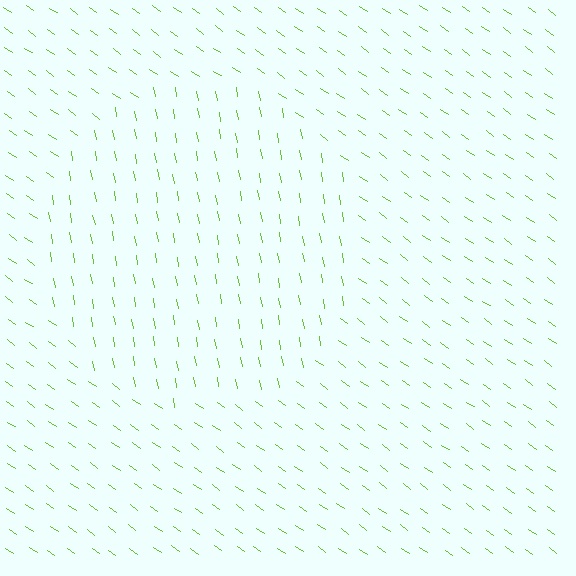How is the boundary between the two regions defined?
The boundary is defined purely by a change in line orientation (approximately 45 degrees difference). All lines are the same color and thickness.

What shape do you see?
I see a circle.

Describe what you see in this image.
The image is filled with small lime line segments. A circle region in the image has lines oriented differently from the surrounding lines, creating a visible texture boundary.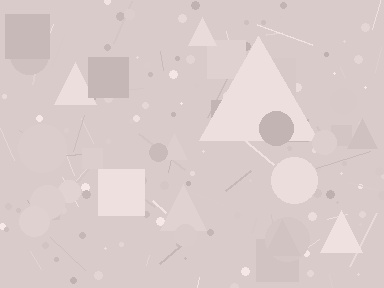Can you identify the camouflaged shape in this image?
The camouflaged shape is a triangle.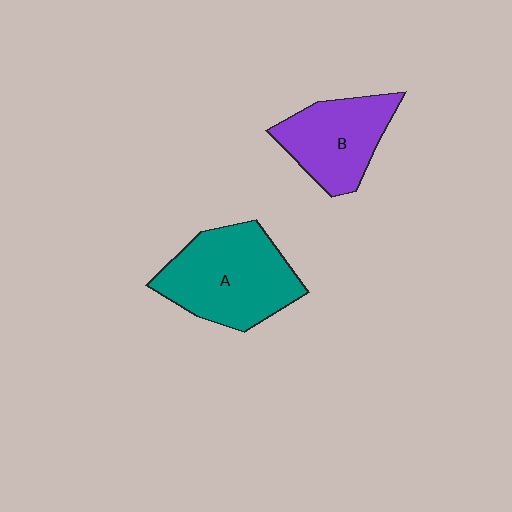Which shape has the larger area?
Shape A (teal).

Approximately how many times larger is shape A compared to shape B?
Approximately 1.4 times.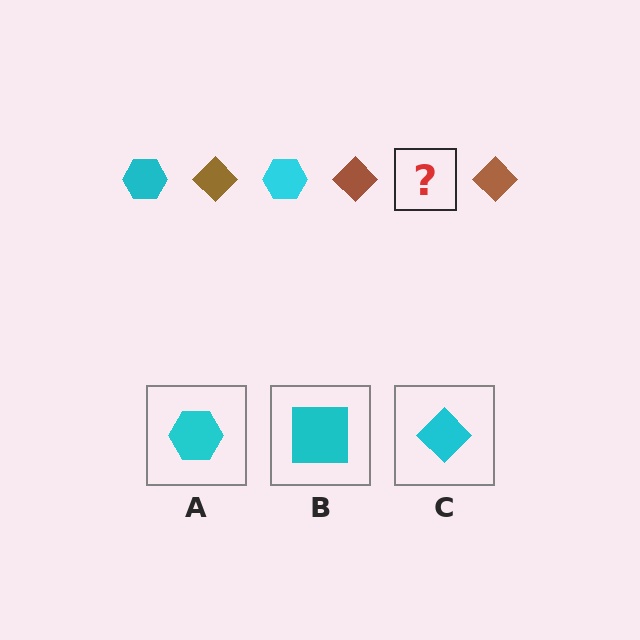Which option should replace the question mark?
Option A.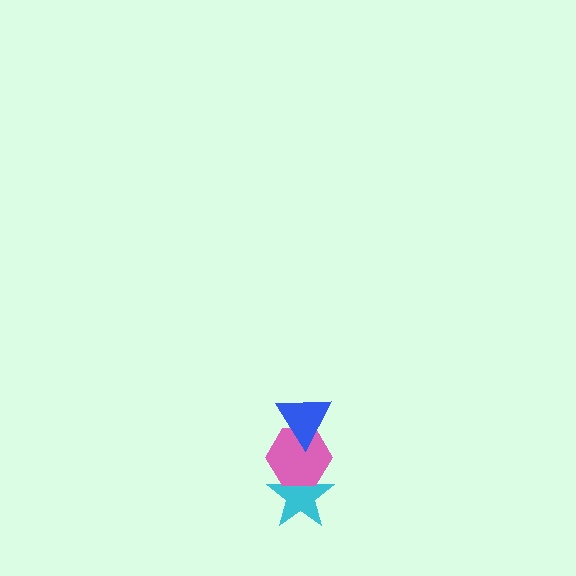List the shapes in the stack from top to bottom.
From top to bottom: the blue triangle, the pink hexagon, the cyan star.